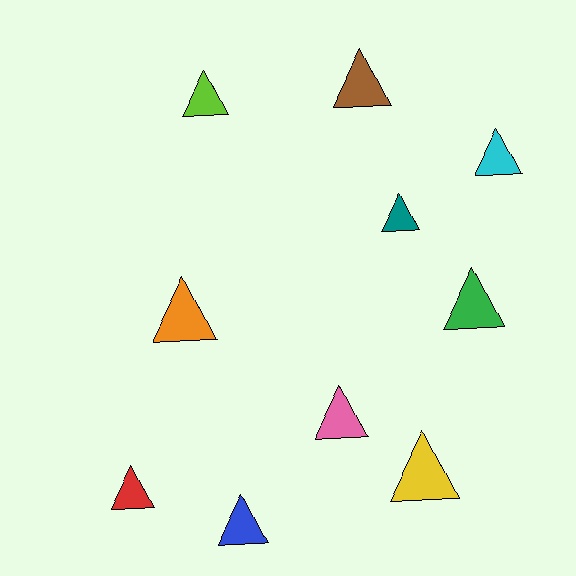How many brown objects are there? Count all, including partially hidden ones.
There is 1 brown object.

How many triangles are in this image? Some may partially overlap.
There are 10 triangles.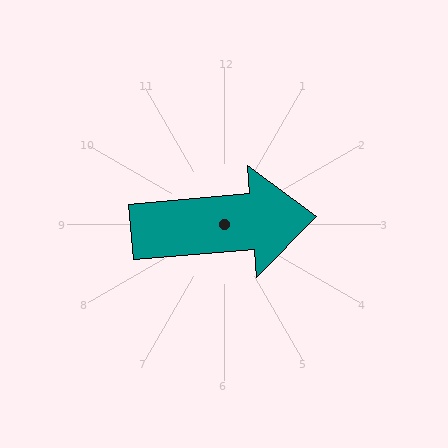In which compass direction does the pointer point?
East.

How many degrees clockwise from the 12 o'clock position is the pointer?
Approximately 85 degrees.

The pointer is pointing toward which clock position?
Roughly 3 o'clock.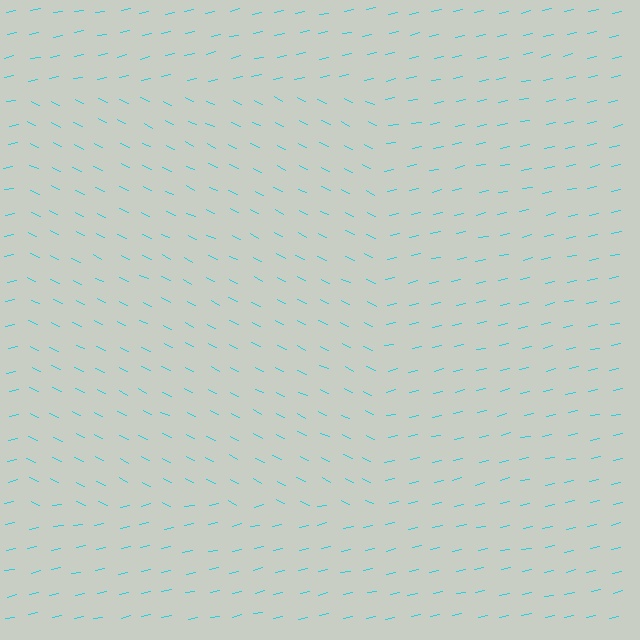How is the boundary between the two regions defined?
The boundary is defined purely by a change in line orientation (approximately 38 degrees difference). All lines are the same color and thickness.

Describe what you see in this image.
The image is filled with small cyan line segments. A rectangle region in the image has lines oriented differently from the surrounding lines, creating a visible texture boundary.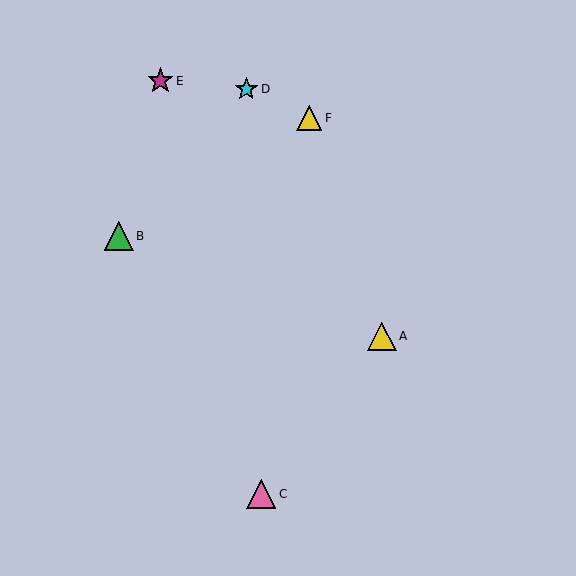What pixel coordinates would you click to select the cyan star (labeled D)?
Click at (246, 89) to select the cyan star D.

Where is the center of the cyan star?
The center of the cyan star is at (246, 89).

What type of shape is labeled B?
Shape B is a green triangle.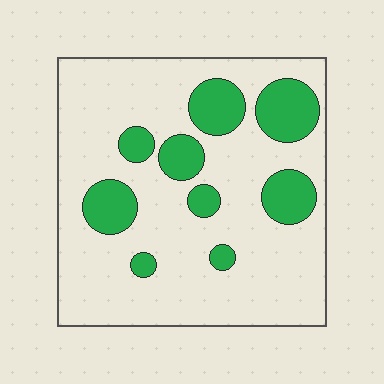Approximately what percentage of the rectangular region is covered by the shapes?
Approximately 20%.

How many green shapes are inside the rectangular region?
9.